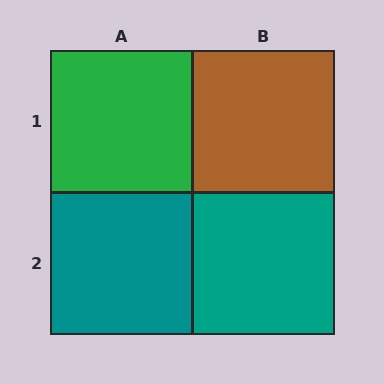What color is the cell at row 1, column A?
Green.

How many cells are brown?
1 cell is brown.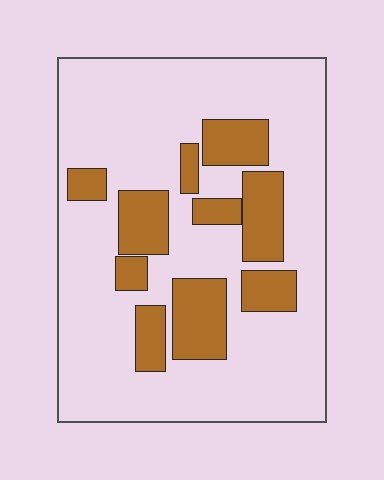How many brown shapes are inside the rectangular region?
10.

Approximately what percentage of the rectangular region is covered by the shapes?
Approximately 25%.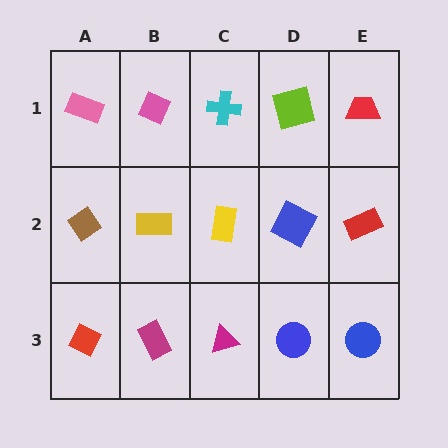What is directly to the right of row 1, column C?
A lime square.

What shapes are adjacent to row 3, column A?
A brown diamond (row 2, column A), a magenta rectangle (row 3, column B).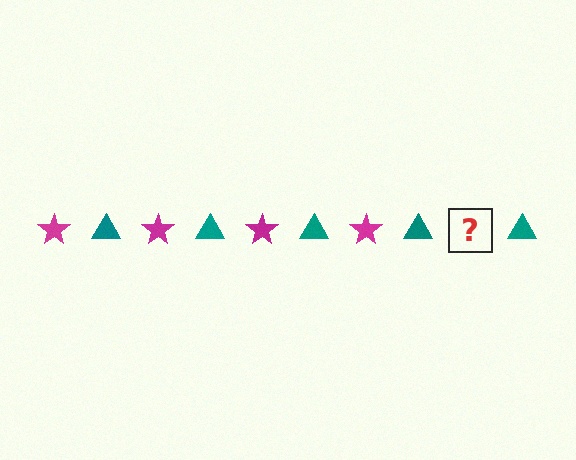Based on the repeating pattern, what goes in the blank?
The blank should be a magenta star.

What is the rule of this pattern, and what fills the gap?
The rule is that the pattern alternates between magenta star and teal triangle. The gap should be filled with a magenta star.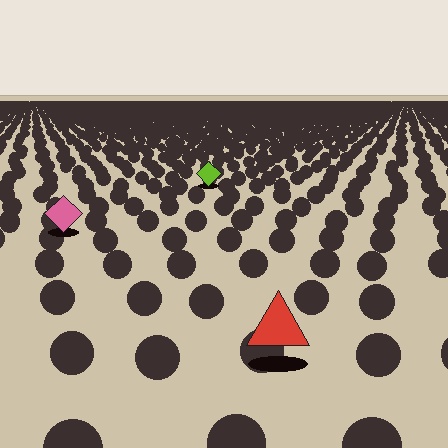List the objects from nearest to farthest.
From nearest to farthest: the red triangle, the pink diamond, the lime diamond.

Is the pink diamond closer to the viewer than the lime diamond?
Yes. The pink diamond is closer — you can tell from the texture gradient: the ground texture is coarser near it.